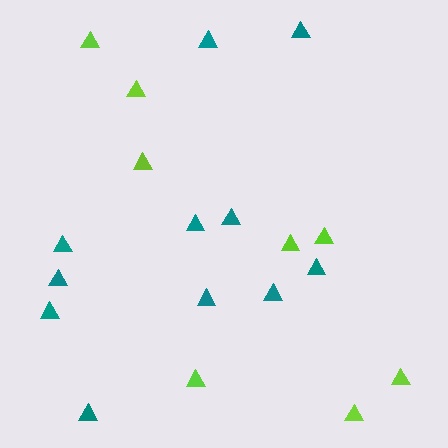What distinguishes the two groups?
There are 2 groups: one group of teal triangles (11) and one group of lime triangles (8).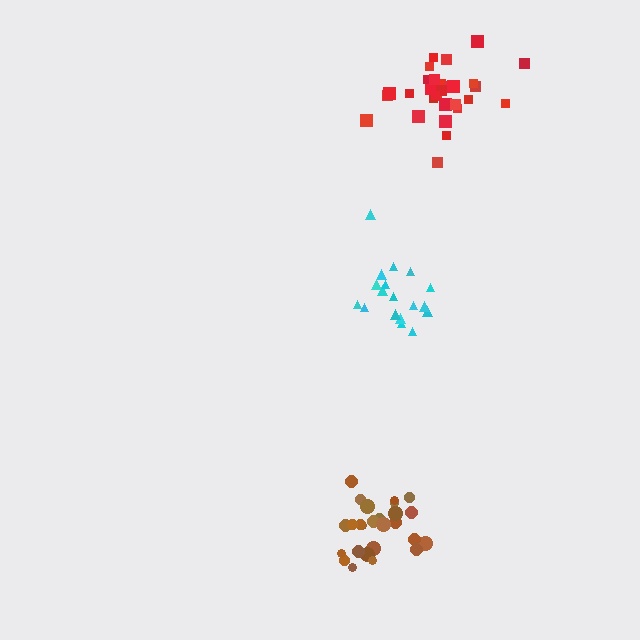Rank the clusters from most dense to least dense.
brown, red, cyan.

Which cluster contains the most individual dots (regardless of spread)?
Red (30).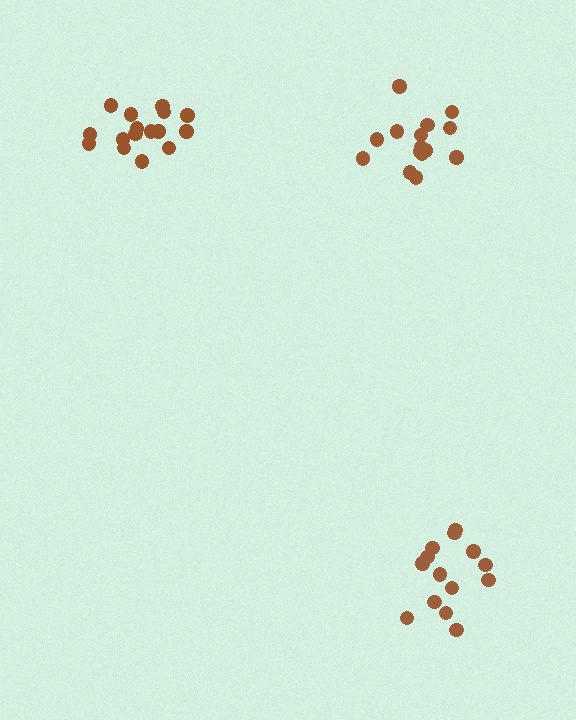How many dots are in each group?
Group 1: 14 dots, Group 2: 16 dots, Group 3: 15 dots (45 total).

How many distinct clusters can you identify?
There are 3 distinct clusters.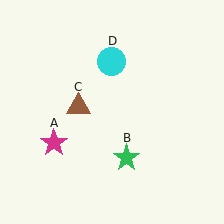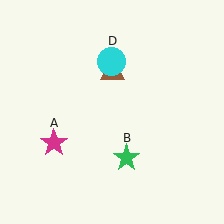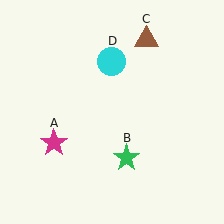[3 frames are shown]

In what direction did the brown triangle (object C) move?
The brown triangle (object C) moved up and to the right.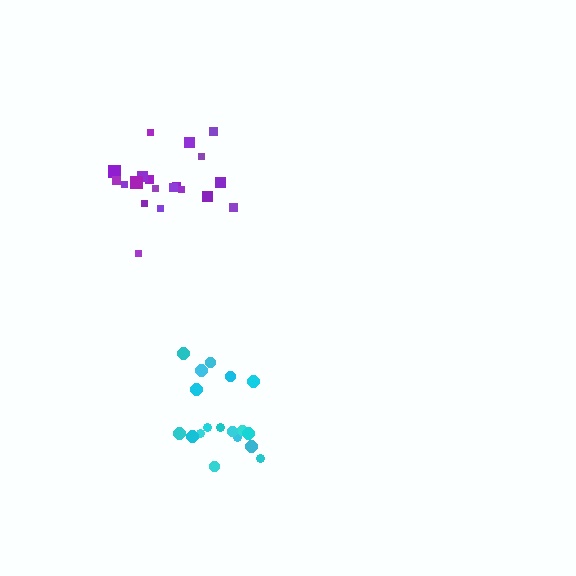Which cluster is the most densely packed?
Purple.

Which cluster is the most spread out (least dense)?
Cyan.